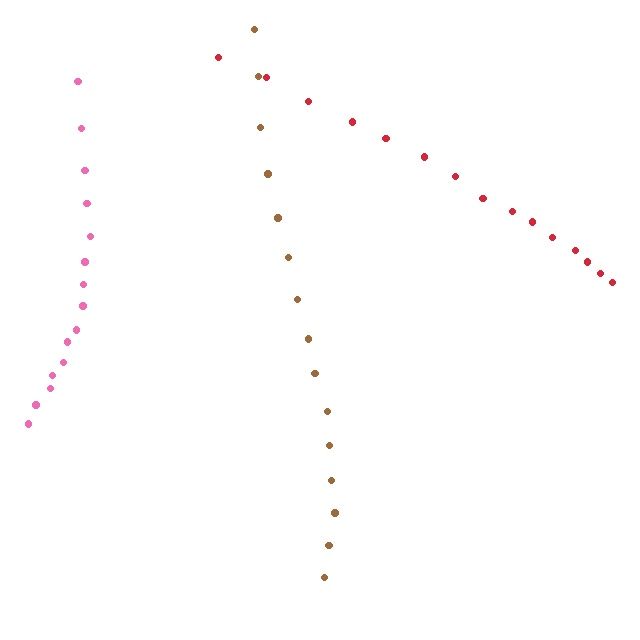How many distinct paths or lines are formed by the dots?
There are 3 distinct paths.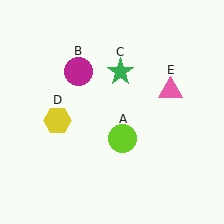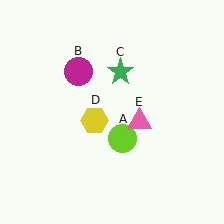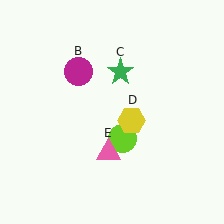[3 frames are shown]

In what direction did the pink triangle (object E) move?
The pink triangle (object E) moved down and to the left.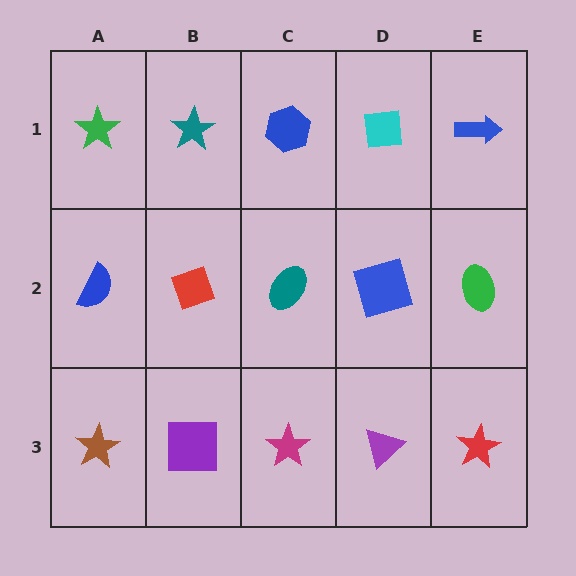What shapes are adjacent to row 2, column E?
A blue arrow (row 1, column E), a red star (row 3, column E), a blue square (row 2, column D).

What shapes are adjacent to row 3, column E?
A green ellipse (row 2, column E), a purple triangle (row 3, column D).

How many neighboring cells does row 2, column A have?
3.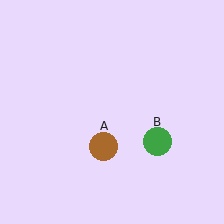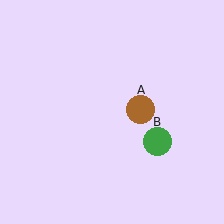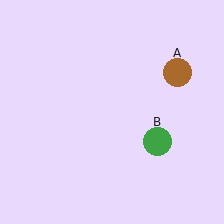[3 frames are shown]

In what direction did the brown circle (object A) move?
The brown circle (object A) moved up and to the right.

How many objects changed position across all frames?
1 object changed position: brown circle (object A).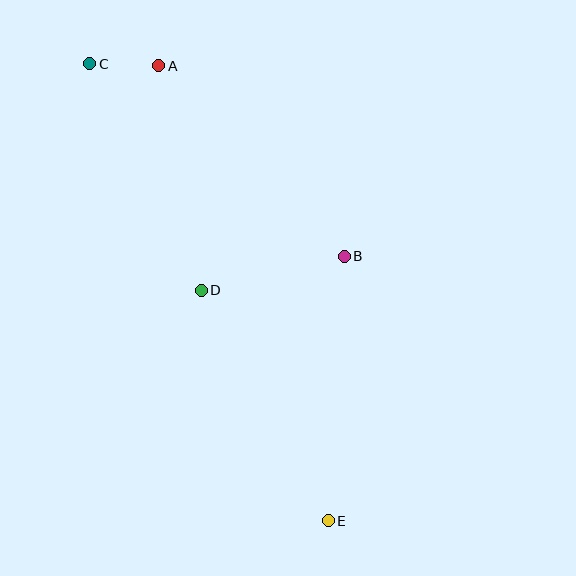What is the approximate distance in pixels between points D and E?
The distance between D and E is approximately 263 pixels.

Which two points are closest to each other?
Points A and C are closest to each other.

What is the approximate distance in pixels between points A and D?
The distance between A and D is approximately 229 pixels.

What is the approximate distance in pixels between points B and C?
The distance between B and C is approximately 319 pixels.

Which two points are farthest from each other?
Points C and E are farthest from each other.